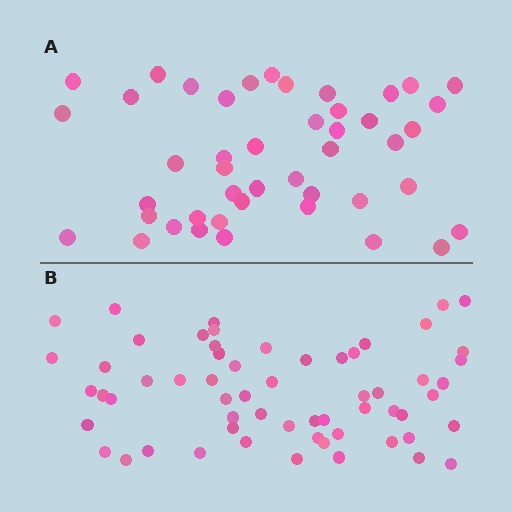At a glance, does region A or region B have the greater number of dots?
Region B (the bottom region) has more dots.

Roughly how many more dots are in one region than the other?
Region B has approximately 15 more dots than region A.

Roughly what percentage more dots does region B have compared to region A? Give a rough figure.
About 35% more.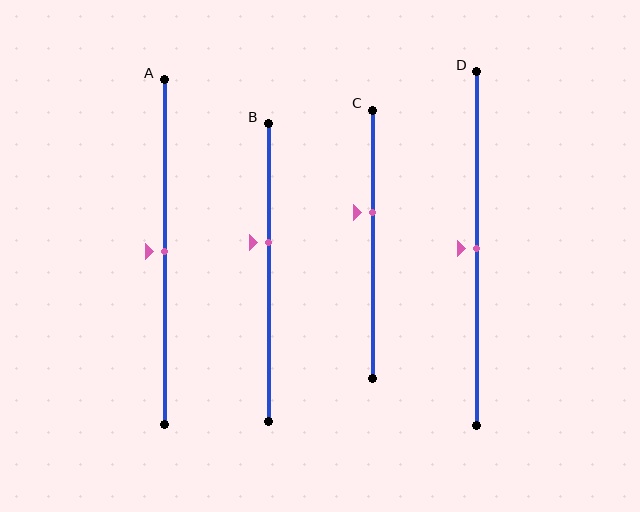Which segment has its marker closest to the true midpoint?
Segment A has its marker closest to the true midpoint.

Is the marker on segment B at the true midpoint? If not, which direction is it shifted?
No, the marker on segment B is shifted upward by about 10% of the segment length.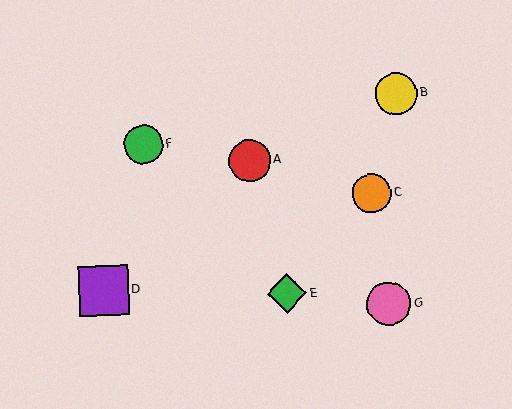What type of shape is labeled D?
Shape D is a purple square.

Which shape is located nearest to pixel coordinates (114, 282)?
The purple square (labeled D) at (104, 291) is nearest to that location.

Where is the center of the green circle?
The center of the green circle is at (143, 144).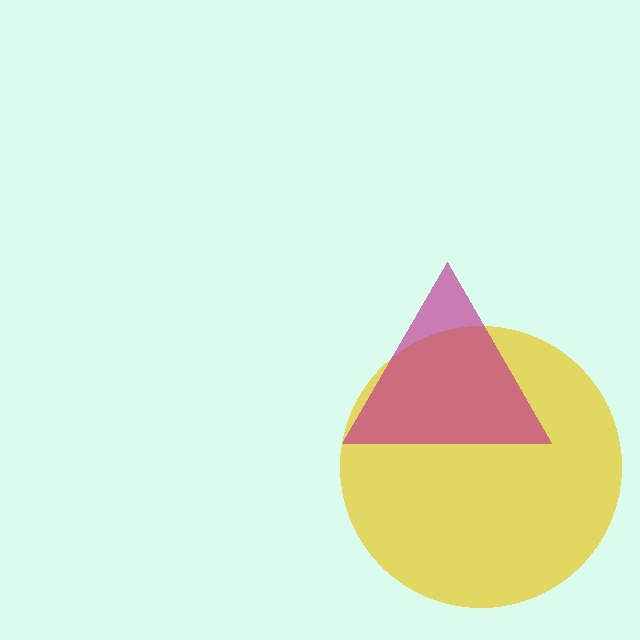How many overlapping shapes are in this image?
There are 2 overlapping shapes in the image.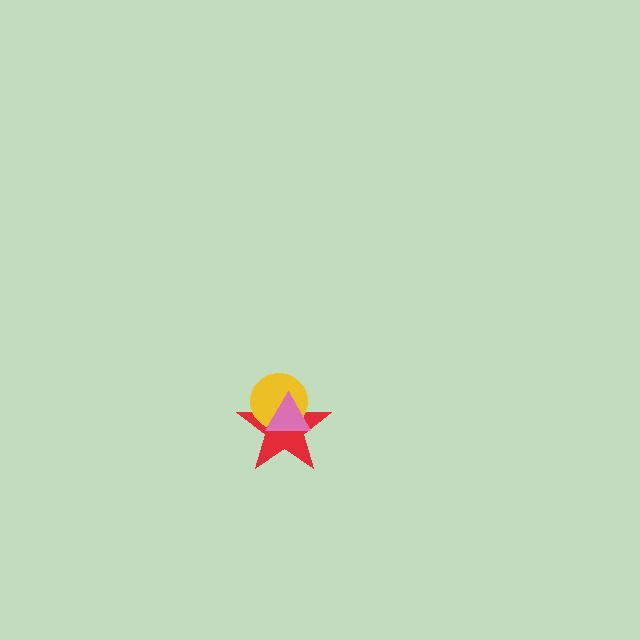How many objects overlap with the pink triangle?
2 objects overlap with the pink triangle.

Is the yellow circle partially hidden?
Yes, it is partially covered by another shape.